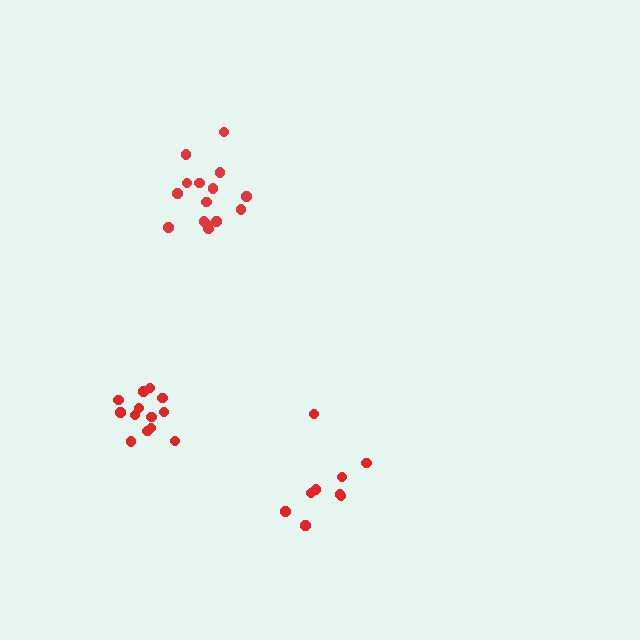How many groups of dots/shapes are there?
There are 3 groups.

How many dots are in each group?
Group 1: 15 dots, Group 2: 9 dots, Group 3: 13 dots (37 total).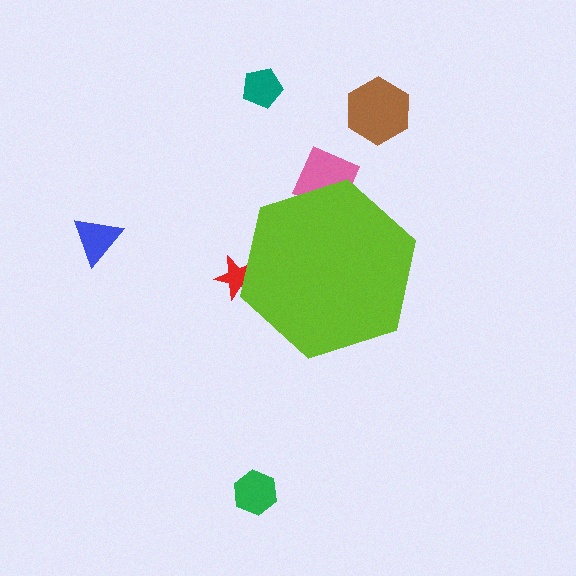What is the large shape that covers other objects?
A lime hexagon.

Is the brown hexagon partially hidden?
No, the brown hexagon is fully visible.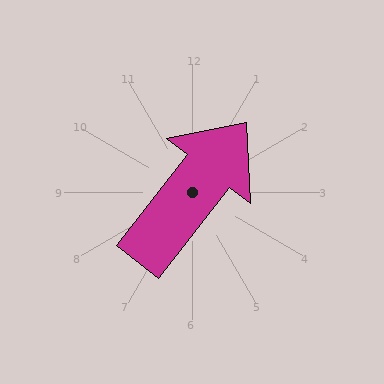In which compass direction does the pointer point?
Northeast.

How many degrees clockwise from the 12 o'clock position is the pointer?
Approximately 38 degrees.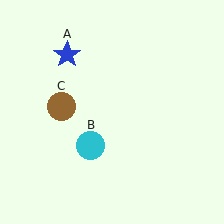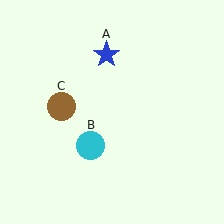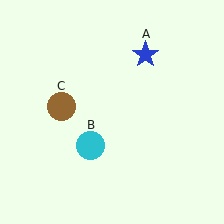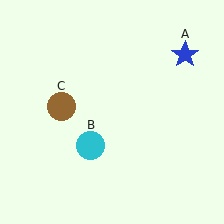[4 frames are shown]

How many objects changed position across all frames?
1 object changed position: blue star (object A).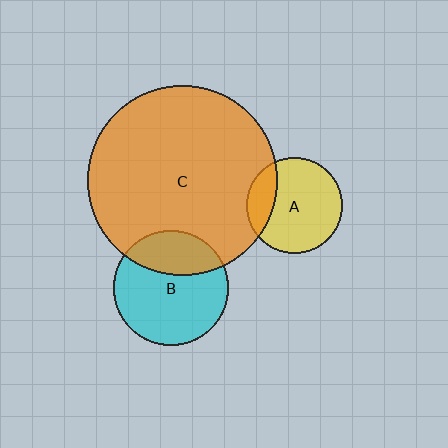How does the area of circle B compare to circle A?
Approximately 1.4 times.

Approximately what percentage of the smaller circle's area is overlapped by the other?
Approximately 30%.